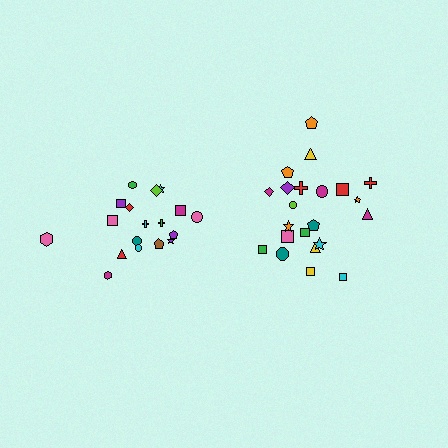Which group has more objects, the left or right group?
The right group.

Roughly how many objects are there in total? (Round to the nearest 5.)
Roughly 40 objects in total.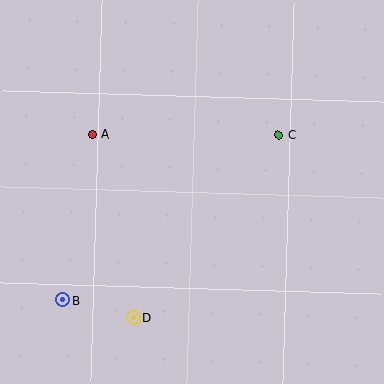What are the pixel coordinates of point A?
Point A is at (92, 134).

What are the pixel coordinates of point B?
Point B is at (63, 300).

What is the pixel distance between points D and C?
The distance between D and C is 234 pixels.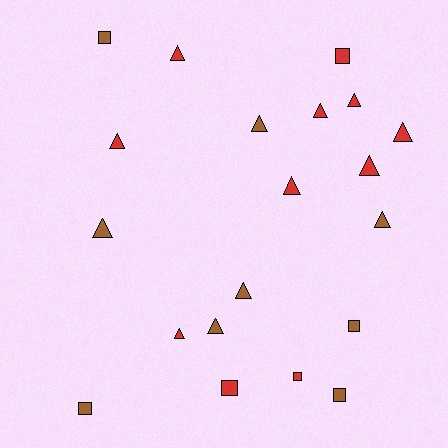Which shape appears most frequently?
Triangle, with 13 objects.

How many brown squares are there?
There are 4 brown squares.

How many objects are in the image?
There are 20 objects.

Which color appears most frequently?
Red, with 11 objects.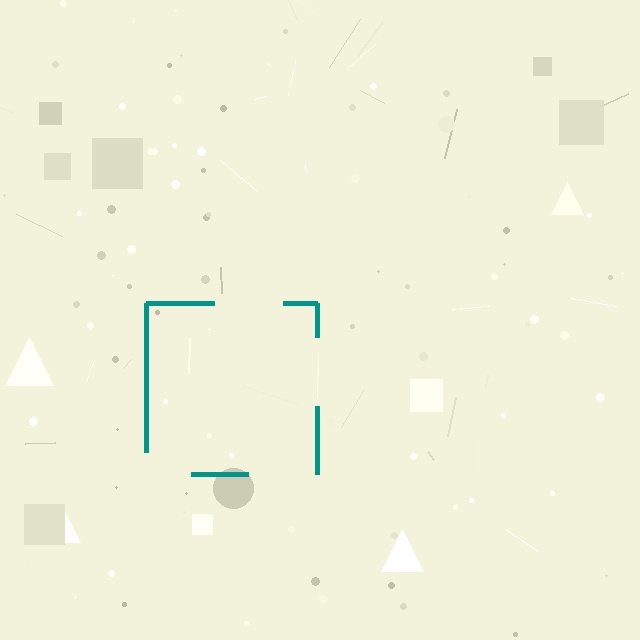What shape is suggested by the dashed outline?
The dashed outline suggests a square.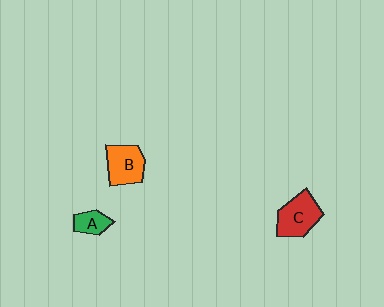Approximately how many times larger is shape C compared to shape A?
Approximately 2.0 times.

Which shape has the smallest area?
Shape A (green).